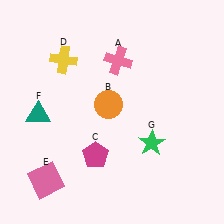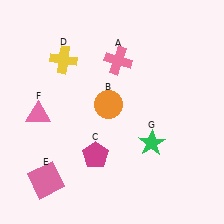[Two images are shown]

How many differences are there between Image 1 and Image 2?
There is 1 difference between the two images.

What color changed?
The triangle (F) changed from teal in Image 1 to pink in Image 2.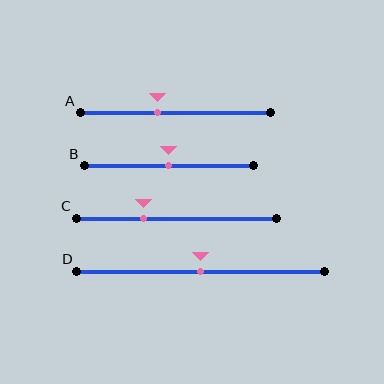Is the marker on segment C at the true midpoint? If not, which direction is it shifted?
No, the marker on segment C is shifted to the left by about 17% of the segment length.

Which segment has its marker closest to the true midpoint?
Segment B has its marker closest to the true midpoint.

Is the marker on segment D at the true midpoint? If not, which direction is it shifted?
Yes, the marker on segment D is at the true midpoint.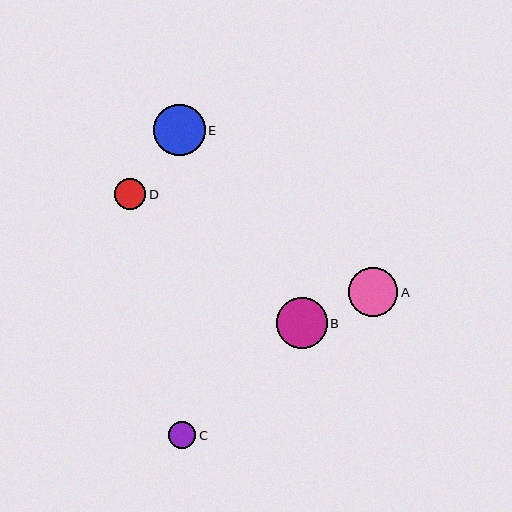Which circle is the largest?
Circle E is the largest with a size of approximately 52 pixels.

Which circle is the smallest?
Circle C is the smallest with a size of approximately 27 pixels.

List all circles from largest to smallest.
From largest to smallest: E, B, A, D, C.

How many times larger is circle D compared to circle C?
Circle D is approximately 1.1 times the size of circle C.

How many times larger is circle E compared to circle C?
Circle E is approximately 1.9 times the size of circle C.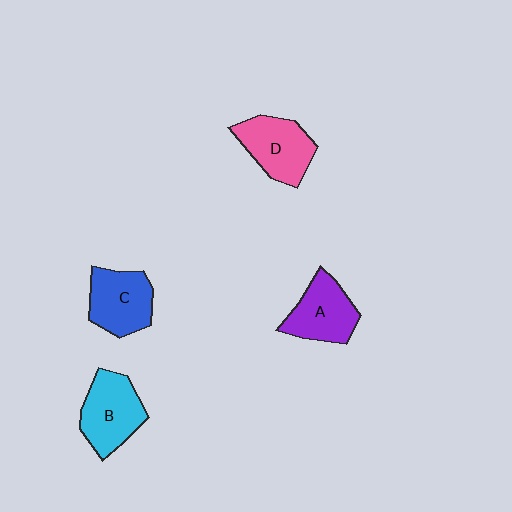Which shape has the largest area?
Shape B (cyan).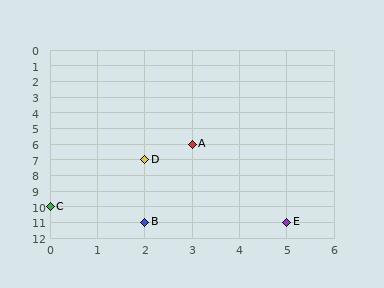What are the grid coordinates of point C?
Point C is at grid coordinates (0, 10).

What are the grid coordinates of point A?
Point A is at grid coordinates (3, 6).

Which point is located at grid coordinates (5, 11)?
Point E is at (5, 11).